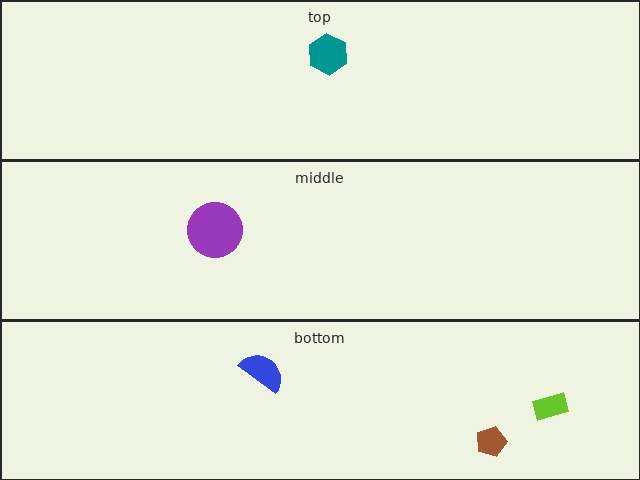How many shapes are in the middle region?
1.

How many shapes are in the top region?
1.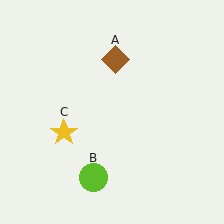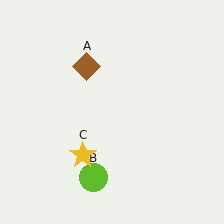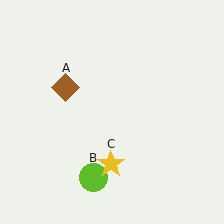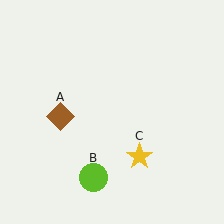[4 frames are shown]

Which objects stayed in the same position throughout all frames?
Lime circle (object B) remained stationary.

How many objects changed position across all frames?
2 objects changed position: brown diamond (object A), yellow star (object C).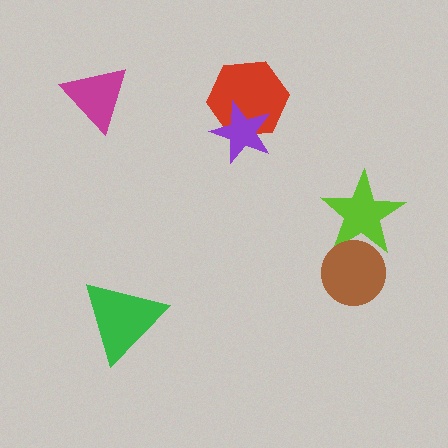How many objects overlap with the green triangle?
0 objects overlap with the green triangle.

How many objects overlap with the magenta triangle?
0 objects overlap with the magenta triangle.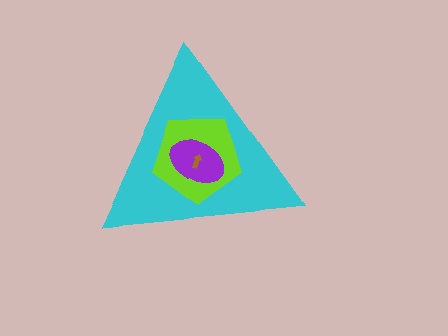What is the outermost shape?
The cyan triangle.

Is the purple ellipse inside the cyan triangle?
Yes.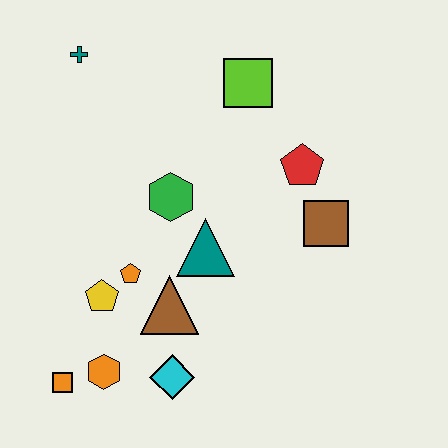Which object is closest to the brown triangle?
The orange pentagon is closest to the brown triangle.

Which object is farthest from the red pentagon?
The orange square is farthest from the red pentagon.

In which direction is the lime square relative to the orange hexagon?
The lime square is above the orange hexagon.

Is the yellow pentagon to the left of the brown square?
Yes